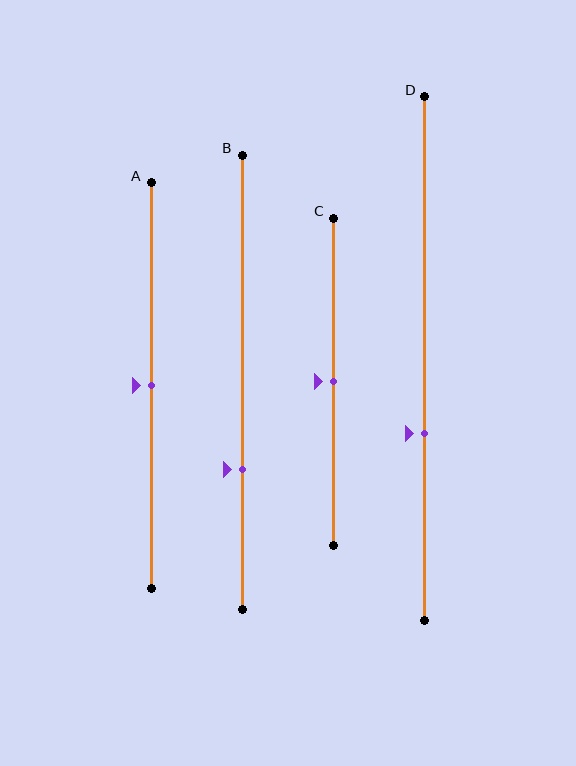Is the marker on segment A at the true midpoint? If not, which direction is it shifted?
Yes, the marker on segment A is at the true midpoint.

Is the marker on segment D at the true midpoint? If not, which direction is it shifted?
No, the marker on segment D is shifted downward by about 14% of the segment length.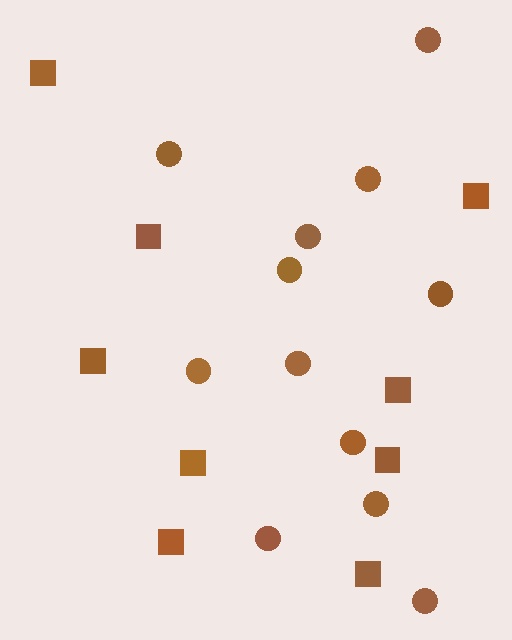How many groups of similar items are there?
There are 2 groups: one group of circles (12) and one group of squares (9).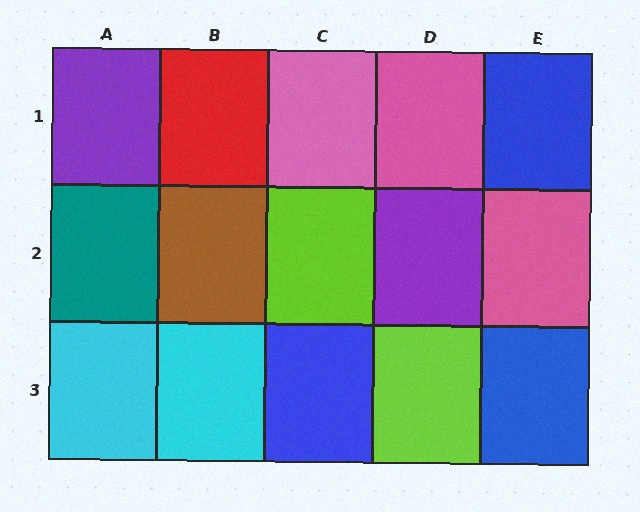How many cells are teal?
1 cell is teal.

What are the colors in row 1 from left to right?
Purple, red, pink, pink, blue.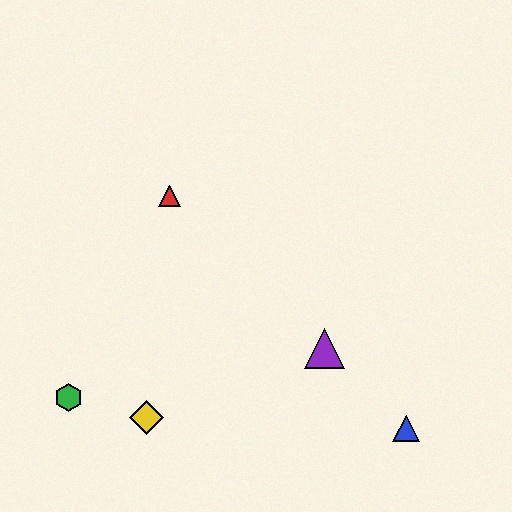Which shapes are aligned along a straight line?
The red triangle, the blue triangle, the purple triangle are aligned along a straight line.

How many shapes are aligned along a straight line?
3 shapes (the red triangle, the blue triangle, the purple triangle) are aligned along a straight line.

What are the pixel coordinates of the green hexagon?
The green hexagon is at (68, 397).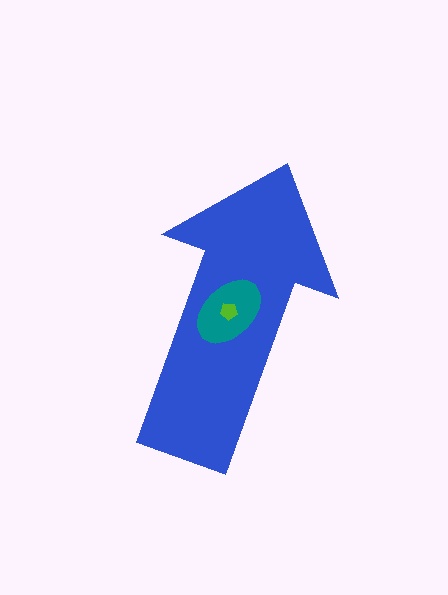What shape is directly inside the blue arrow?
The teal ellipse.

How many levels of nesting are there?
3.